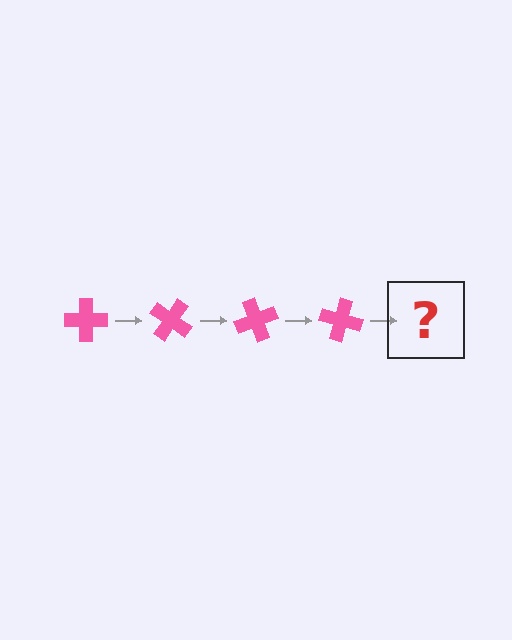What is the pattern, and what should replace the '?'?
The pattern is that the cross rotates 35 degrees each step. The '?' should be a pink cross rotated 140 degrees.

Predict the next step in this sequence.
The next step is a pink cross rotated 140 degrees.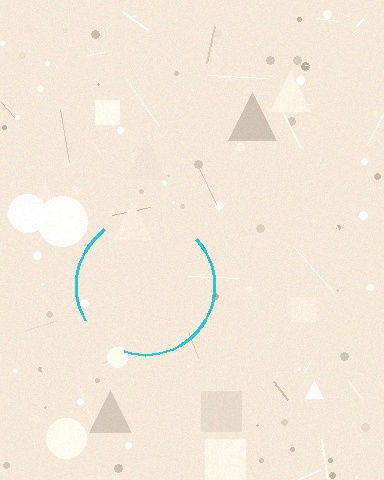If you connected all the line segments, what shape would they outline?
They would outline a circle.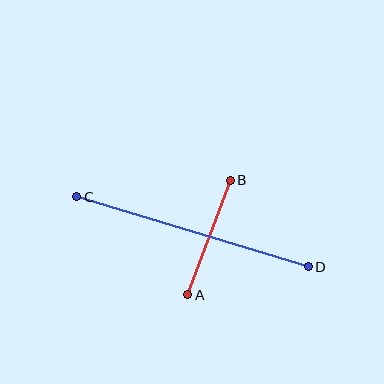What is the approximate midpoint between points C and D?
The midpoint is at approximately (193, 232) pixels.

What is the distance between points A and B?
The distance is approximately 122 pixels.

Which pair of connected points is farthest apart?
Points C and D are farthest apart.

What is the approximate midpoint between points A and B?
The midpoint is at approximately (209, 237) pixels.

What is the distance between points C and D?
The distance is approximately 242 pixels.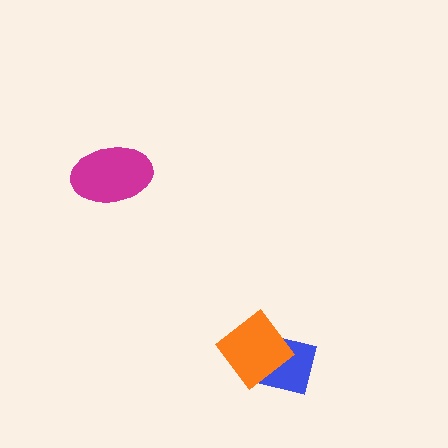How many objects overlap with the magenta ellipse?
0 objects overlap with the magenta ellipse.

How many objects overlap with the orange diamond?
1 object overlaps with the orange diamond.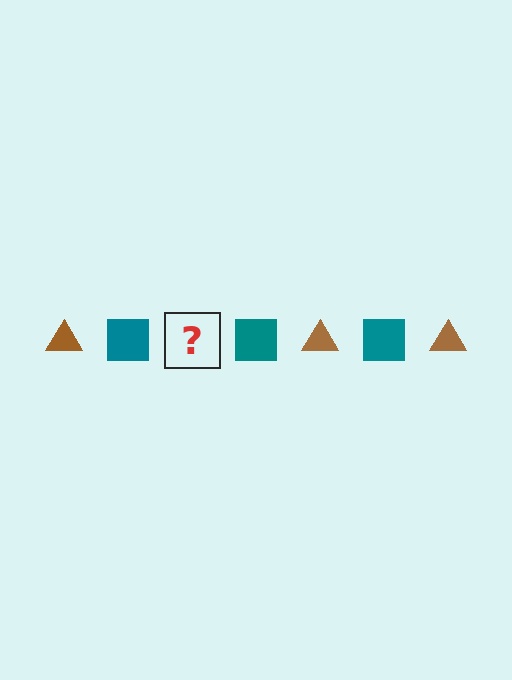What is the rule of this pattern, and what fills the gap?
The rule is that the pattern alternates between brown triangle and teal square. The gap should be filled with a brown triangle.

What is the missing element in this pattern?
The missing element is a brown triangle.